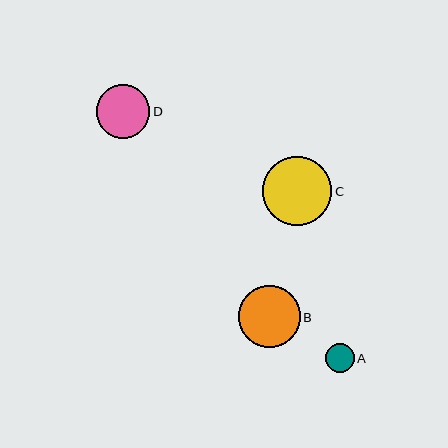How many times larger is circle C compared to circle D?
Circle C is approximately 1.3 times the size of circle D.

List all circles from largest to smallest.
From largest to smallest: C, B, D, A.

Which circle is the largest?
Circle C is the largest with a size of approximately 70 pixels.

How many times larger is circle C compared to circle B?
Circle C is approximately 1.1 times the size of circle B.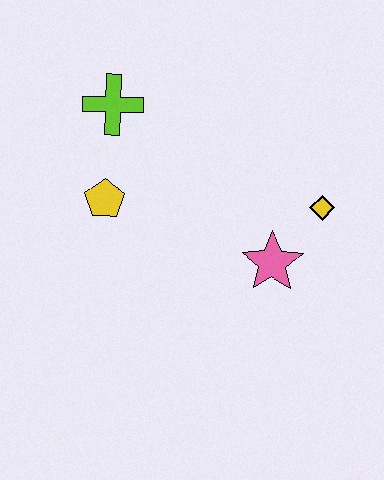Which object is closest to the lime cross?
The yellow pentagon is closest to the lime cross.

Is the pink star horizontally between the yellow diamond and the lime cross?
Yes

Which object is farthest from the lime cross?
The yellow diamond is farthest from the lime cross.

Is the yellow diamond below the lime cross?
Yes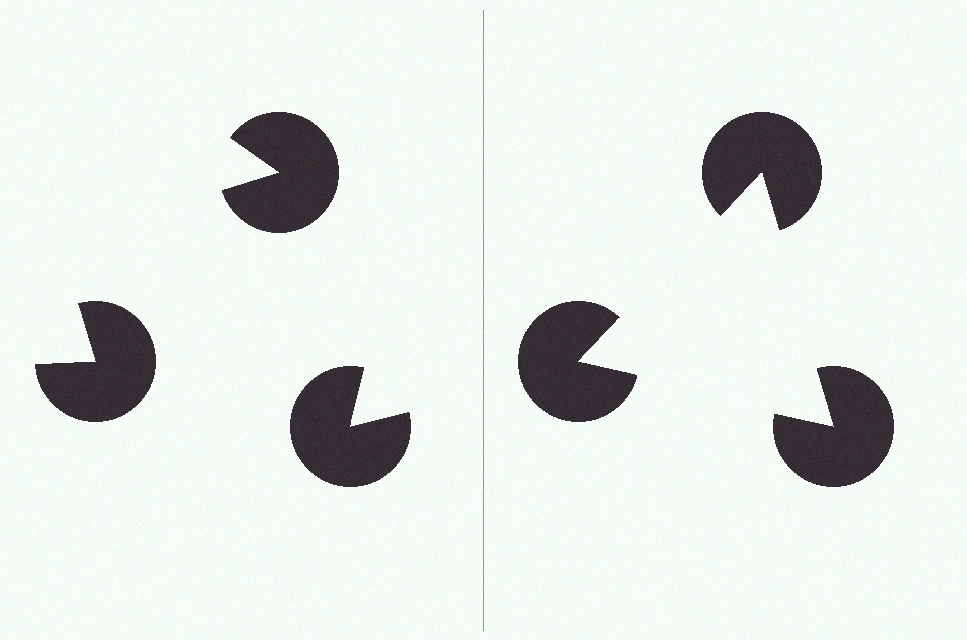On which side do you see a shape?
An illusory triangle appears on the right side. On the left side the wedge cuts are rotated, so no coherent shape forms.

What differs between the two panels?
The pac-man discs are positioned identically on both sides; only the wedge orientations differ. On the right they align to a triangle; on the left they are misaligned.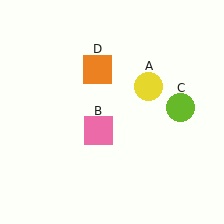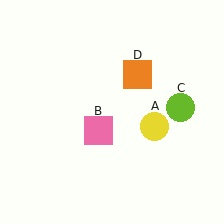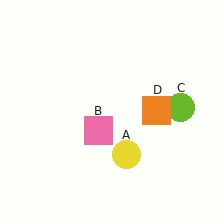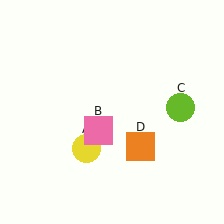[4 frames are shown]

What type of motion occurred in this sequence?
The yellow circle (object A), orange square (object D) rotated clockwise around the center of the scene.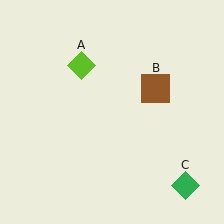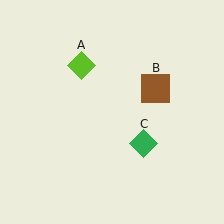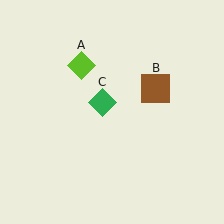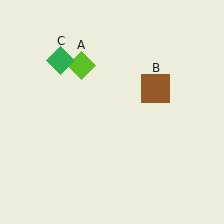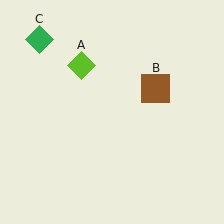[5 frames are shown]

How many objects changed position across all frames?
1 object changed position: green diamond (object C).